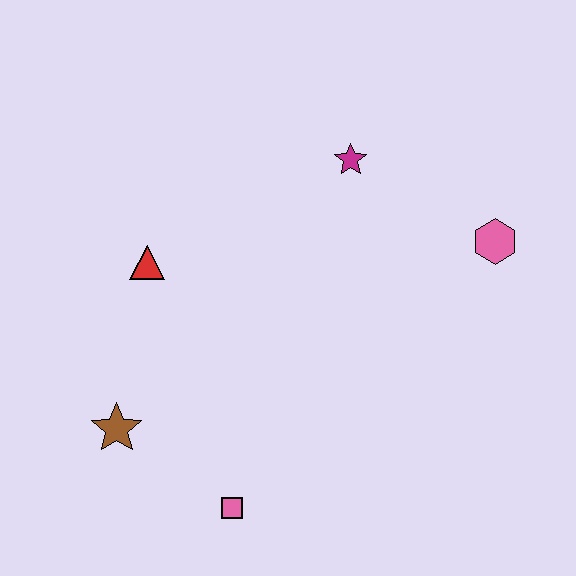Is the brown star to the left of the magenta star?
Yes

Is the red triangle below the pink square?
No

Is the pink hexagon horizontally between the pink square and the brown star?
No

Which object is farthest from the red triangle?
The pink hexagon is farthest from the red triangle.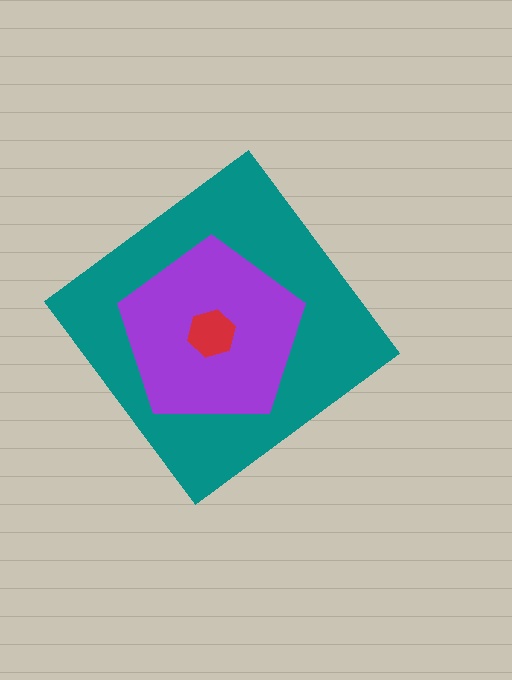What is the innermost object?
The red hexagon.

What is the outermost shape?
The teal diamond.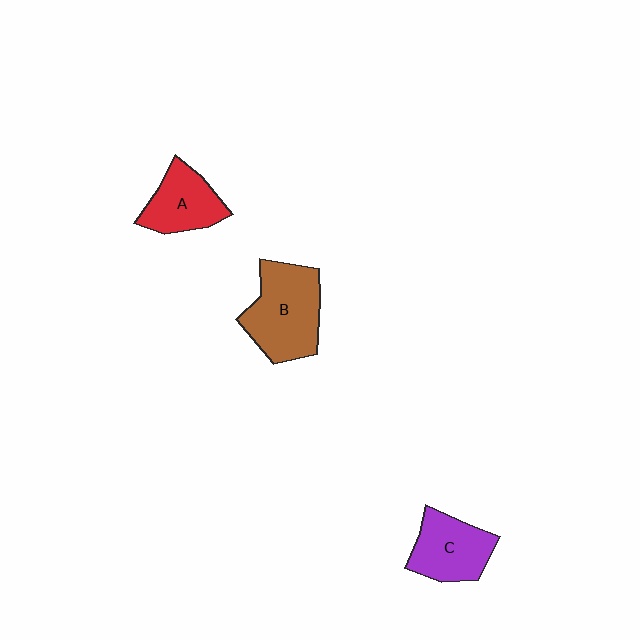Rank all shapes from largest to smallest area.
From largest to smallest: B (brown), C (purple), A (red).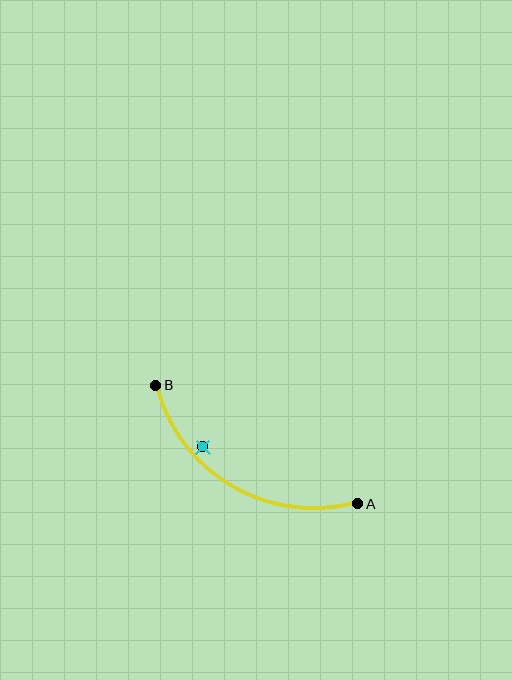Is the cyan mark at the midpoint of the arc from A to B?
No — the cyan mark does not lie on the arc at all. It sits slightly inside the curve.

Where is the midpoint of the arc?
The arc midpoint is the point on the curve farthest from the straight line joining A and B. It sits below that line.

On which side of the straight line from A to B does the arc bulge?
The arc bulges below the straight line connecting A and B.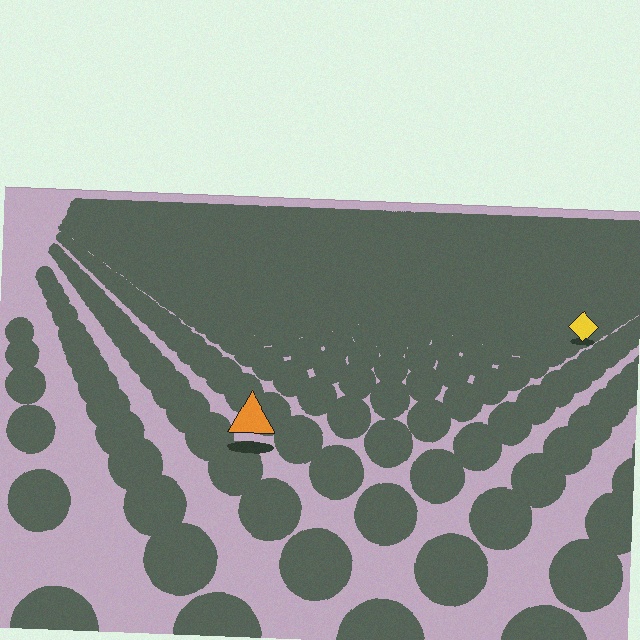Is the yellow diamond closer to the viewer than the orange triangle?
No. The orange triangle is closer — you can tell from the texture gradient: the ground texture is coarser near it.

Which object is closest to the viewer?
The orange triangle is closest. The texture marks near it are larger and more spread out.